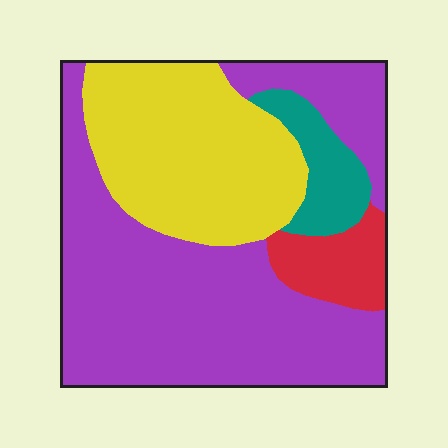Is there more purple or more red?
Purple.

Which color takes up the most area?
Purple, at roughly 55%.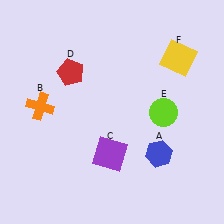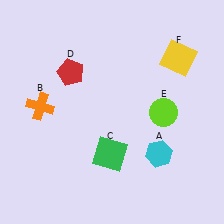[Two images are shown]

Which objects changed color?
A changed from blue to cyan. C changed from purple to green.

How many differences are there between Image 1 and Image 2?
There are 2 differences between the two images.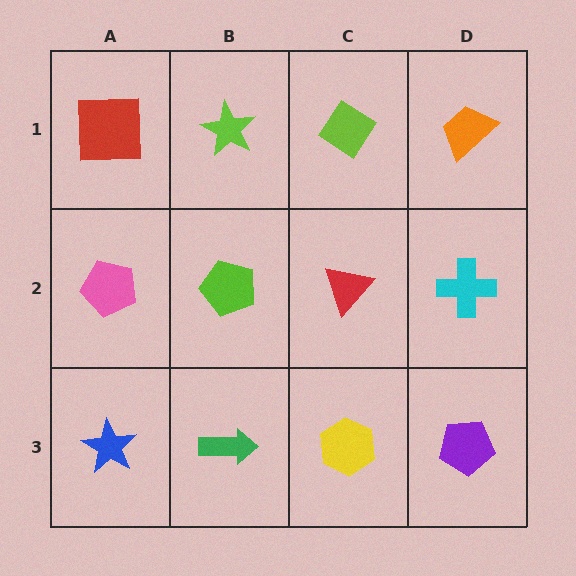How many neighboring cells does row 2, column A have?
3.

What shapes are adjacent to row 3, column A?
A pink pentagon (row 2, column A), a green arrow (row 3, column B).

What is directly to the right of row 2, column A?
A lime pentagon.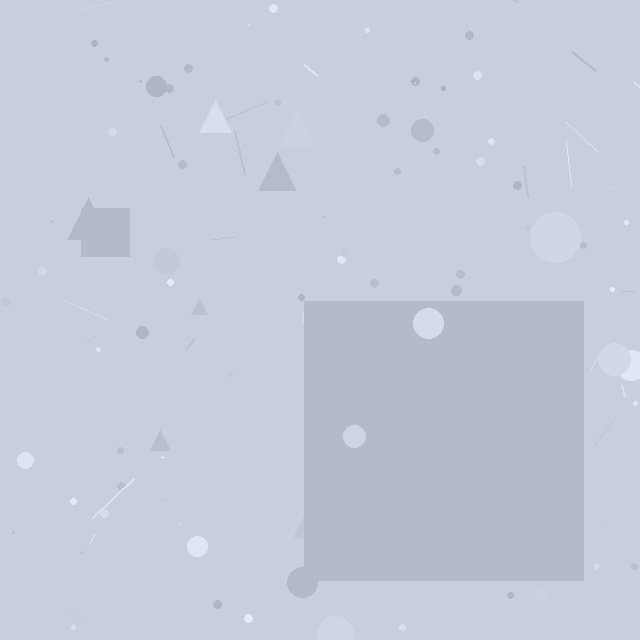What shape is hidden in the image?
A square is hidden in the image.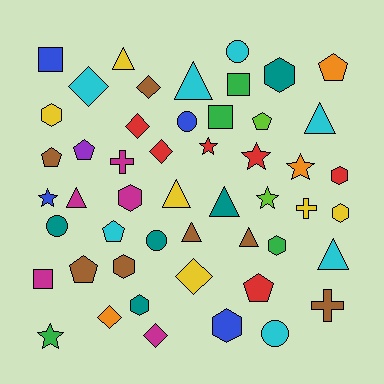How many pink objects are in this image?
There are no pink objects.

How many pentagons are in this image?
There are 7 pentagons.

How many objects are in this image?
There are 50 objects.